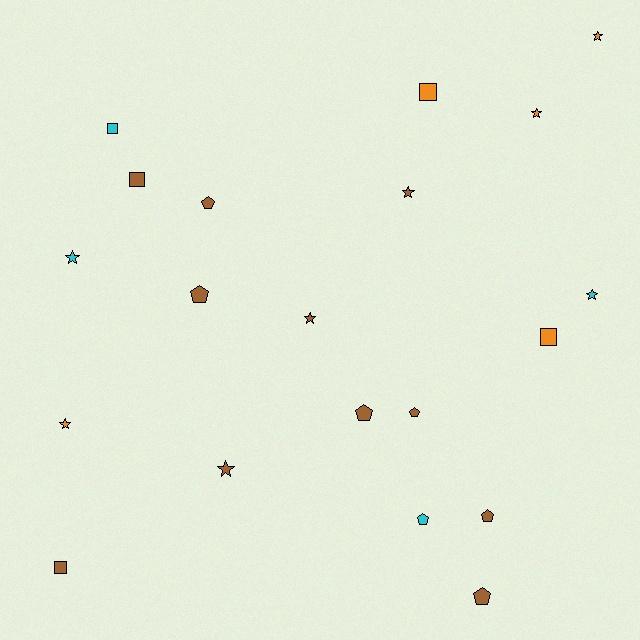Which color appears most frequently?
Brown, with 11 objects.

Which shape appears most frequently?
Star, with 8 objects.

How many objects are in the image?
There are 20 objects.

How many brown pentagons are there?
There are 6 brown pentagons.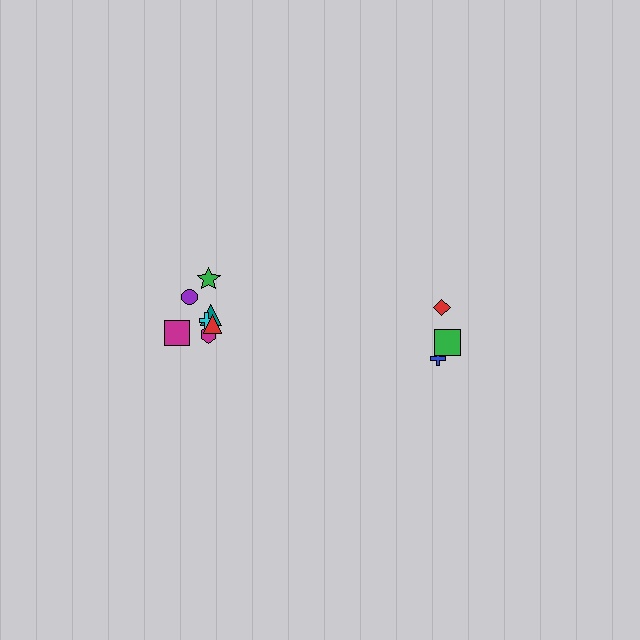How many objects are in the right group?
There are 3 objects.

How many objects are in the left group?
There are 7 objects.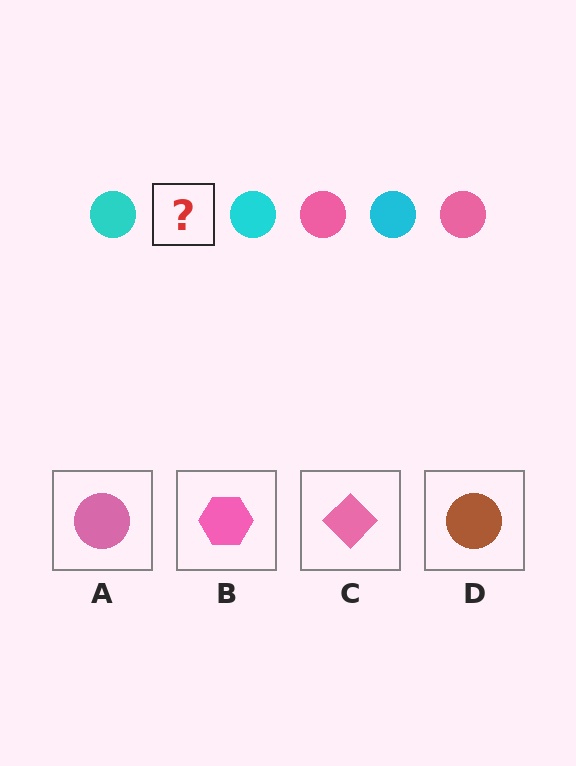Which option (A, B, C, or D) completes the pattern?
A.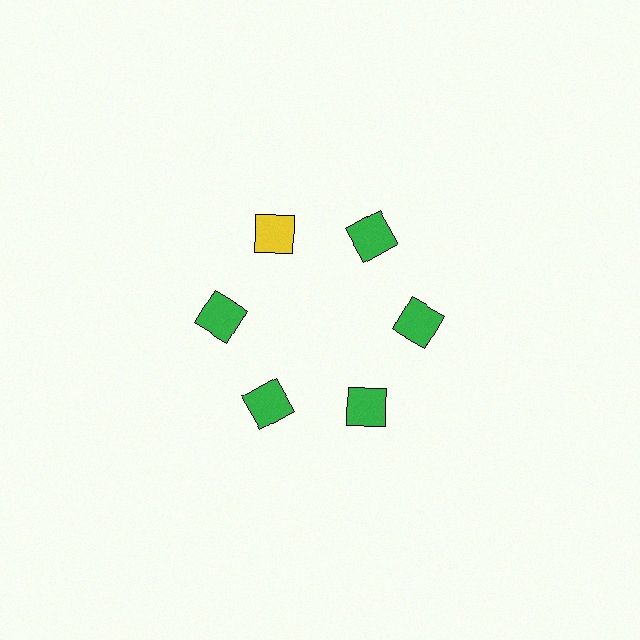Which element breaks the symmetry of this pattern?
The yellow square at roughly the 11 o'clock position breaks the symmetry. All other shapes are green squares.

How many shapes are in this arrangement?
There are 6 shapes arranged in a ring pattern.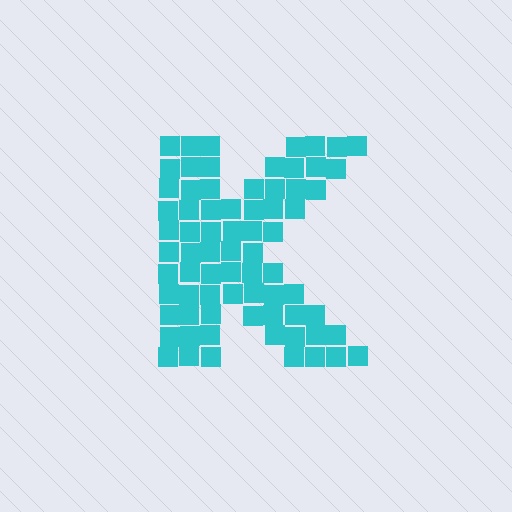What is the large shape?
The large shape is the letter K.